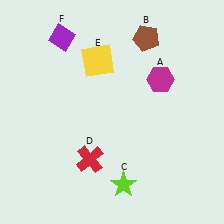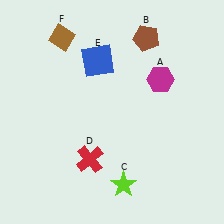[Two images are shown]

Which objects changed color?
E changed from yellow to blue. F changed from purple to brown.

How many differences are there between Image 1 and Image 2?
There are 2 differences between the two images.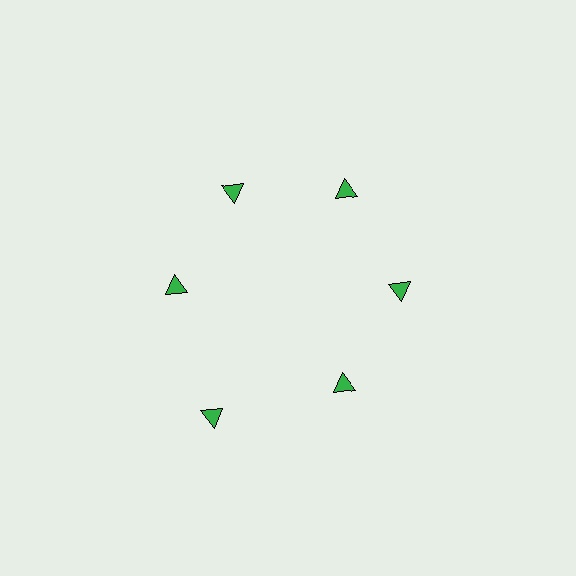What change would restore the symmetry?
The symmetry would be restored by moving it inward, back onto the ring so that all 6 triangles sit at equal angles and equal distance from the center.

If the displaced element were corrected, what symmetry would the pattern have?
It would have 6-fold rotational symmetry — the pattern would map onto itself every 60 degrees.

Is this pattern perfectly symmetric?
No. The 6 green triangles are arranged in a ring, but one element near the 7 o'clock position is pushed outward from the center, breaking the 6-fold rotational symmetry.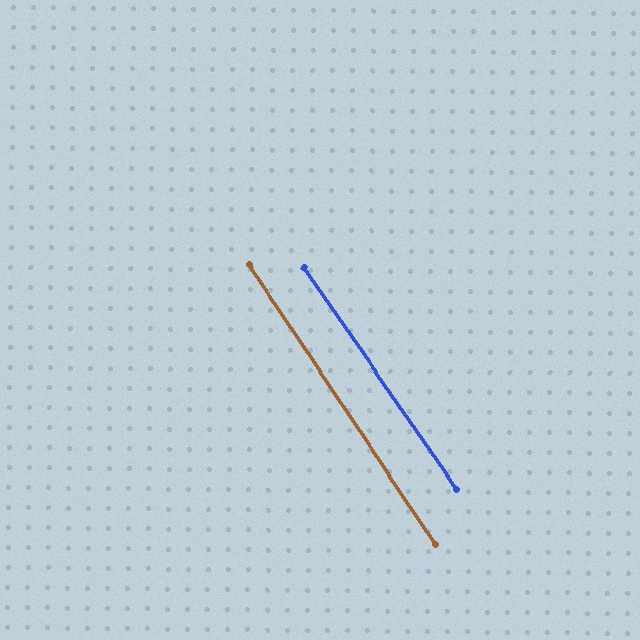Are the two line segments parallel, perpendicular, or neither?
Parallel — their directions differ by only 0.8°.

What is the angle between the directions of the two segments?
Approximately 1 degree.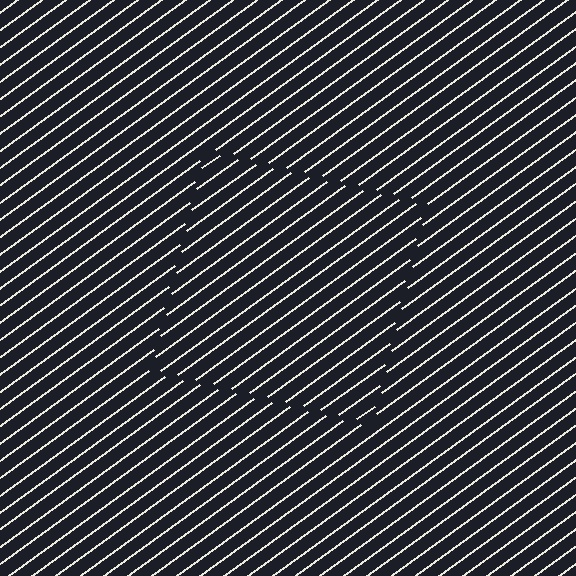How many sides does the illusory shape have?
4 sides — the line-ends trace a square.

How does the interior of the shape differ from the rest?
The interior of the shape contains the same grating, shifted by half a period — the contour is defined by the phase discontinuity where line-ends from the inner and outer gratings abut.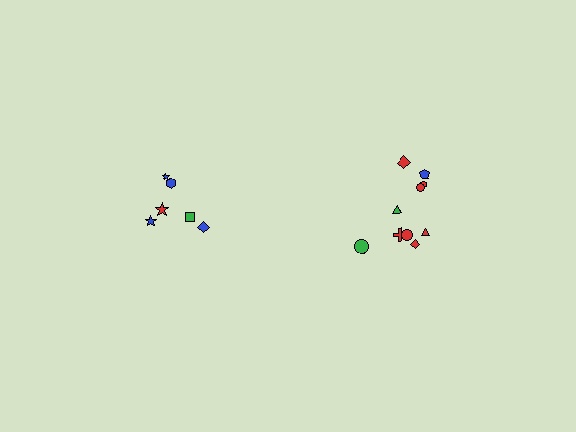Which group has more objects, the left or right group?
The right group.